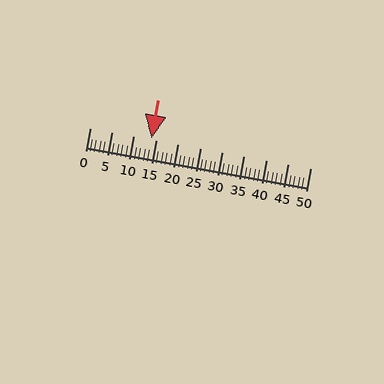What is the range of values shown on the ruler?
The ruler shows values from 0 to 50.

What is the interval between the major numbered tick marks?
The major tick marks are spaced 5 units apart.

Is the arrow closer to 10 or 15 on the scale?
The arrow is closer to 15.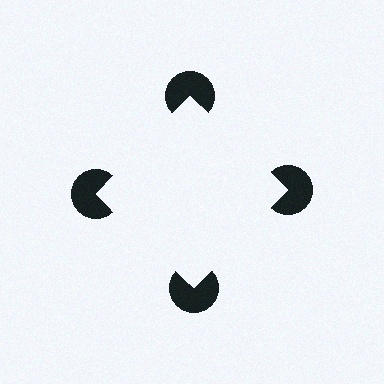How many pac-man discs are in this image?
There are 4 — one at each vertex of the illusory square.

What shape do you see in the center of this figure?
An illusory square — its edges are inferred from the aligned wedge cuts in the pac-man discs, not physically drawn.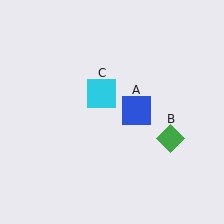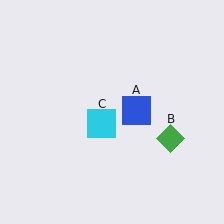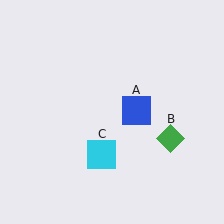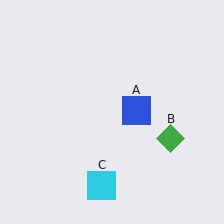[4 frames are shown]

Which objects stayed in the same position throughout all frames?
Blue square (object A) and green diamond (object B) remained stationary.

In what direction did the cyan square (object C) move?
The cyan square (object C) moved down.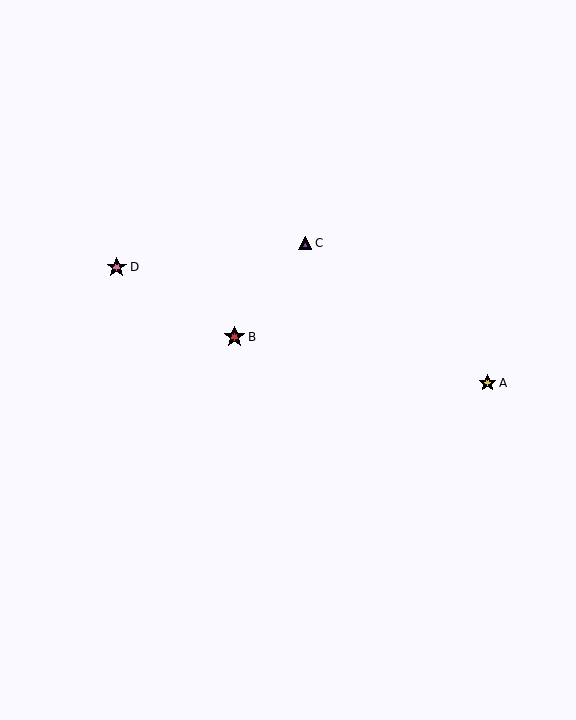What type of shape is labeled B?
Shape B is a red star.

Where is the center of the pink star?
The center of the pink star is at (117, 267).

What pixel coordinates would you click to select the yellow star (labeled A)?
Click at (487, 383) to select the yellow star A.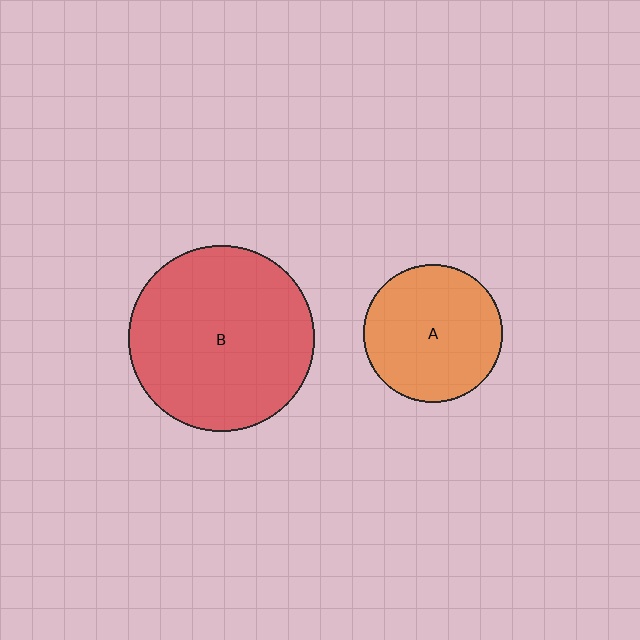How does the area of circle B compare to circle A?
Approximately 1.8 times.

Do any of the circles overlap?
No, none of the circles overlap.